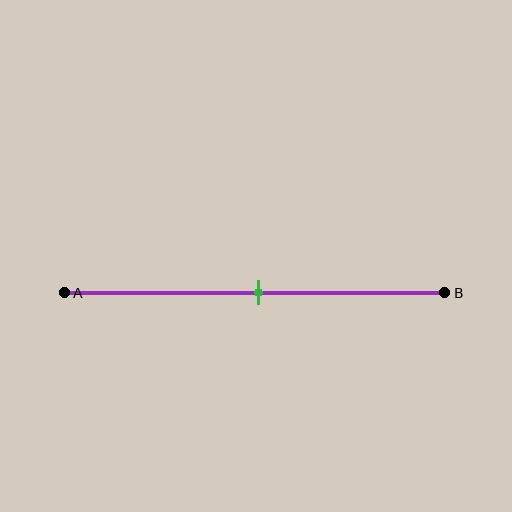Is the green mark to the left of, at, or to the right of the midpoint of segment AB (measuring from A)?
The green mark is approximately at the midpoint of segment AB.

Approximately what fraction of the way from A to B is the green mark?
The green mark is approximately 50% of the way from A to B.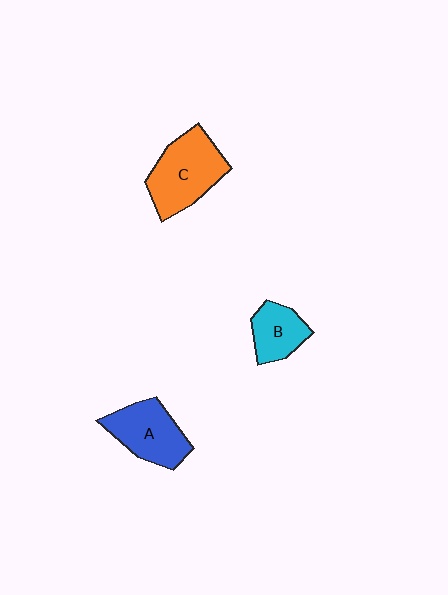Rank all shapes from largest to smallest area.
From largest to smallest: C (orange), A (blue), B (cyan).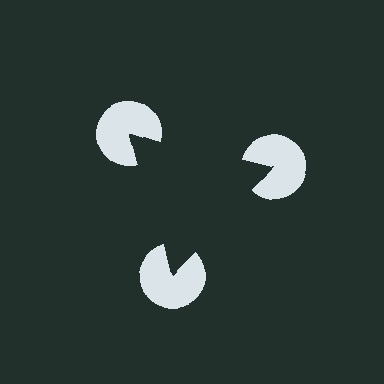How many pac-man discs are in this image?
There are 3 — one at each vertex of the illusory triangle.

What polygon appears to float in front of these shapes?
An illusory triangle — its edges are inferred from the aligned wedge cuts in the pac-man discs, not physically drawn.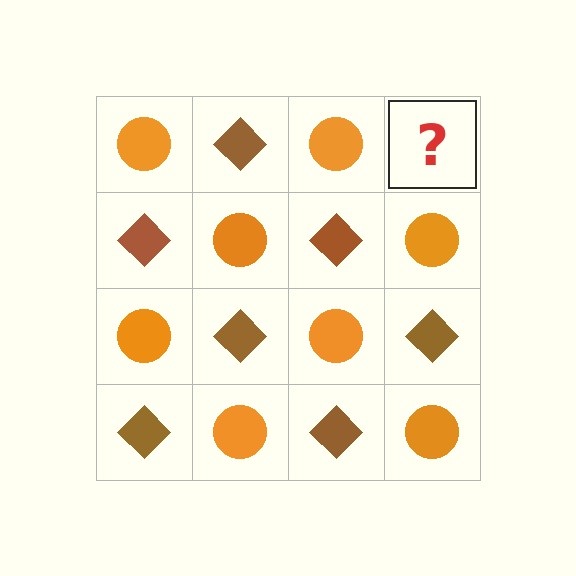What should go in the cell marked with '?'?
The missing cell should contain a brown diamond.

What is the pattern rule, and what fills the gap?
The rule is that it alternates orange circle and brown diamond in a checkerboard pattern. The gap should be filled with a brown diamond.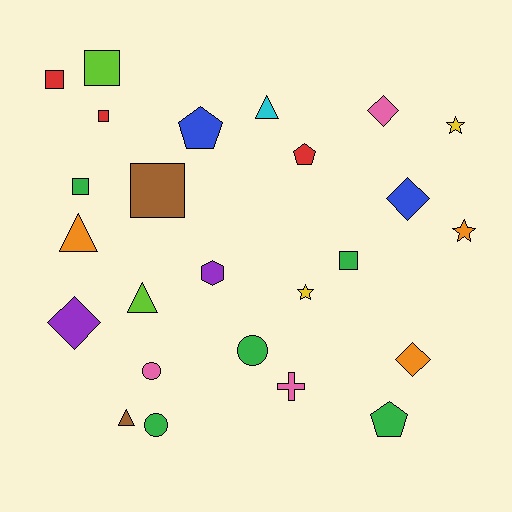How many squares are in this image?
There are 6 squares.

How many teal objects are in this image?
There are no teal objects.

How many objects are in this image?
There are 25 objects.